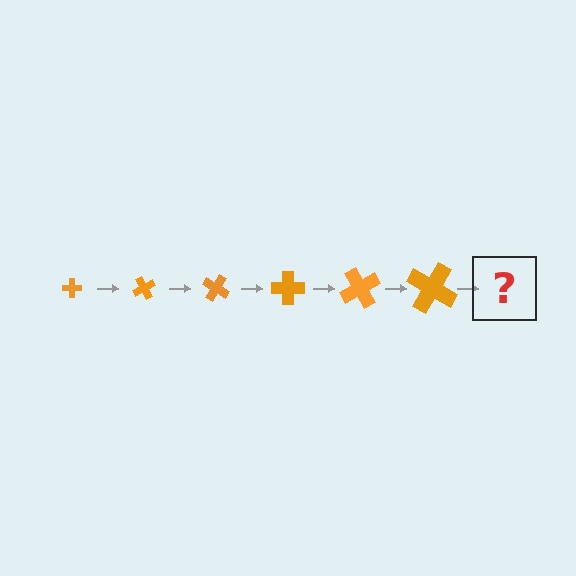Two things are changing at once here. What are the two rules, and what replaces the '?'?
The two rules are that the cross grows larger each step and it rotates 60 degrees each step. The '?' should be a cross, larger than the previous one and rotated 360 degrees from the start.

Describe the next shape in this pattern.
It should be a cross, larger than the previous one and rotated 360 degrees from the start.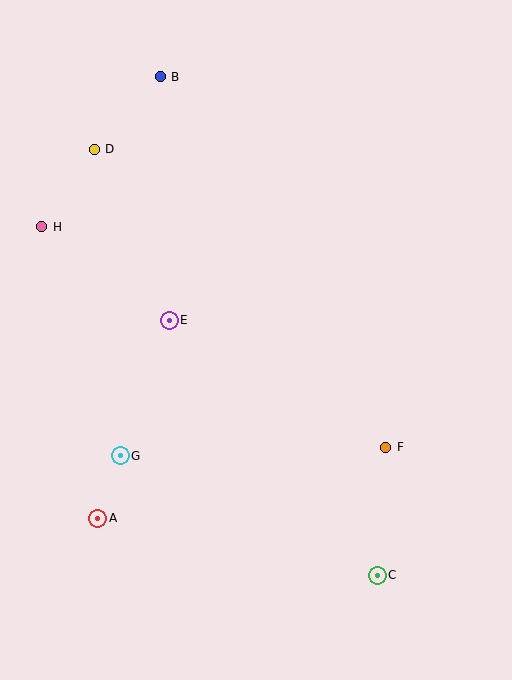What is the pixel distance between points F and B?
The distance between F and B is 433 pixels.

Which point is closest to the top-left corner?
Point D is closest to the top-left corner.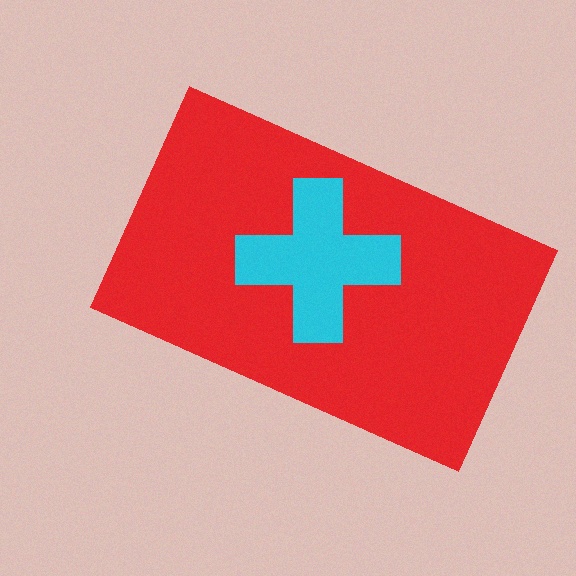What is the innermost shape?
The cyan cross.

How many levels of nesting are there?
2.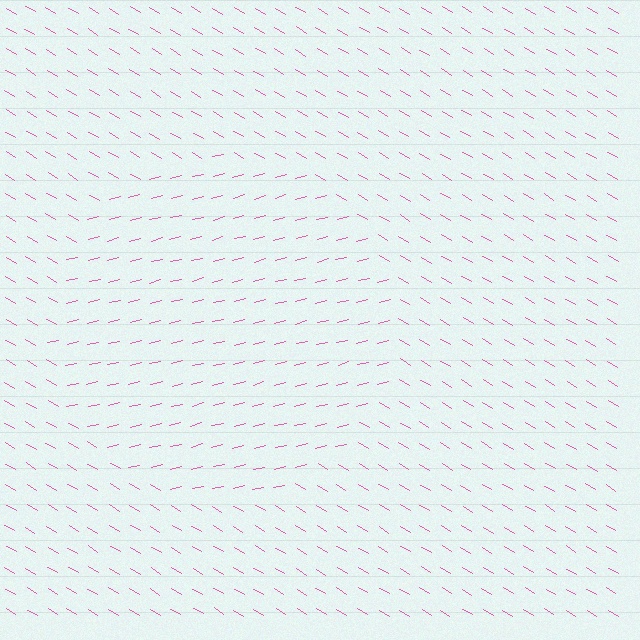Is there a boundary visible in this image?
Yes, there is a texture boundary formed by a change in line orientation.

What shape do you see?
I see a circle.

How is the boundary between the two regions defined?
The boundary is defined purely by a change in line orientation (approximately 45 degrees difference). All lines are the same color and thickness.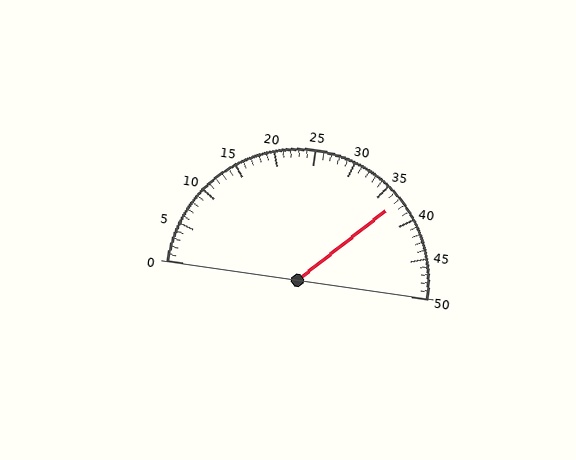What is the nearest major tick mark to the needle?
The nearest major tick mark is 35.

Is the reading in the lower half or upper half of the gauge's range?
The reading is in the upper half of the range (0 to 50).